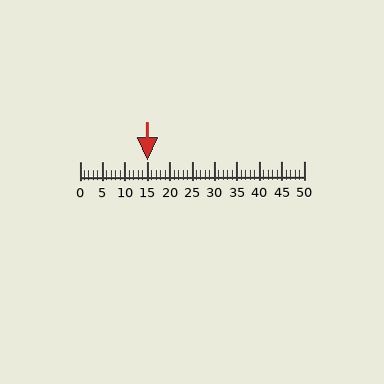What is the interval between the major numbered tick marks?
The major tick marks are spaced 5 units apart.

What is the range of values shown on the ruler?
The ruler shows values from 0 to 50.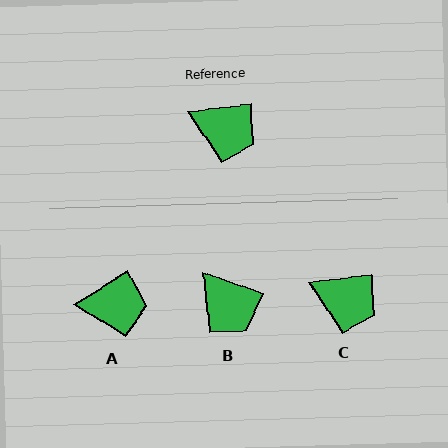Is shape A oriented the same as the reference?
No, it is off by about 25 degrees.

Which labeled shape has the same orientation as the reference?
C.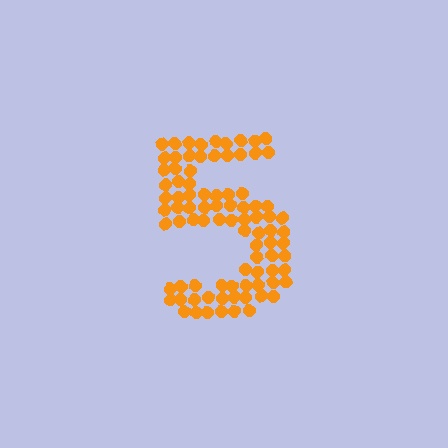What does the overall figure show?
The overall figure shows the digit 5.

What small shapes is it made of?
It is made of small circles.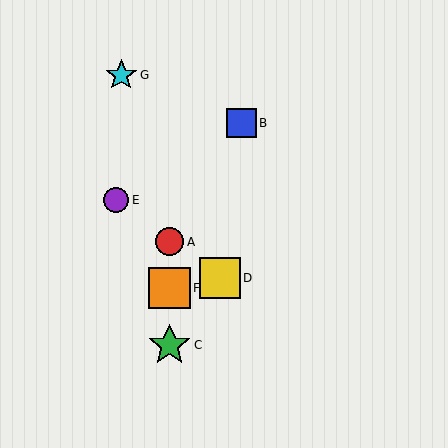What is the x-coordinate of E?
Object E is at x≈116.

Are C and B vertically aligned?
No, C is at x≈170 and B is at x≈242.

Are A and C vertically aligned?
Yes, both are at x≈170.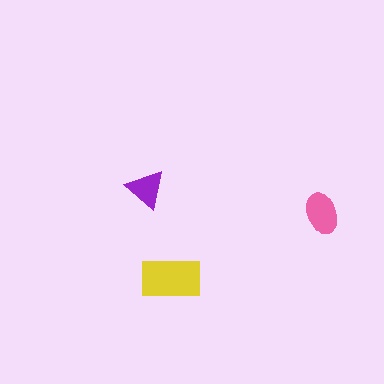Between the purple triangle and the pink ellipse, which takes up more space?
The pink ellipse.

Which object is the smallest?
The purple triangle.